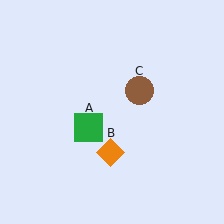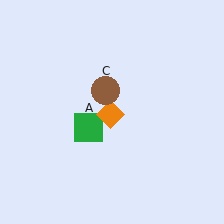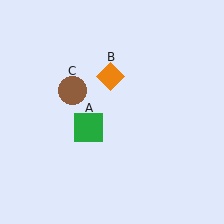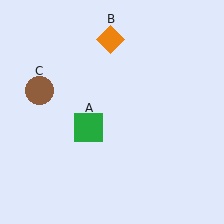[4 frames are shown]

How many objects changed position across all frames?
2 objects changed position: orange diamond (object B), brown circle (object C).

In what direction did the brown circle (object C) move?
The brown circle (object C) moved left.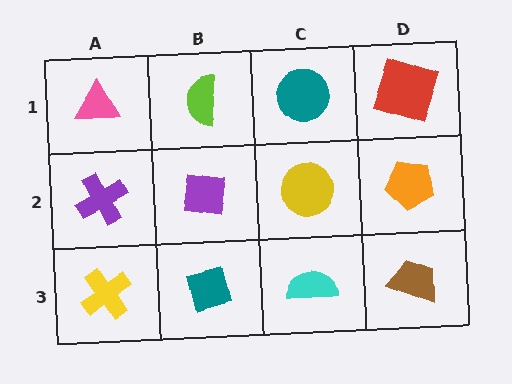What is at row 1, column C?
A teal circle.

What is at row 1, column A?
A pink triangle.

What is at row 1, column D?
A red square.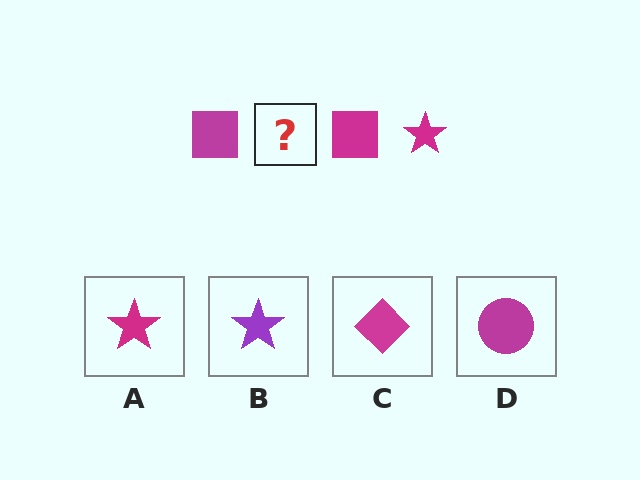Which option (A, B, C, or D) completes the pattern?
A.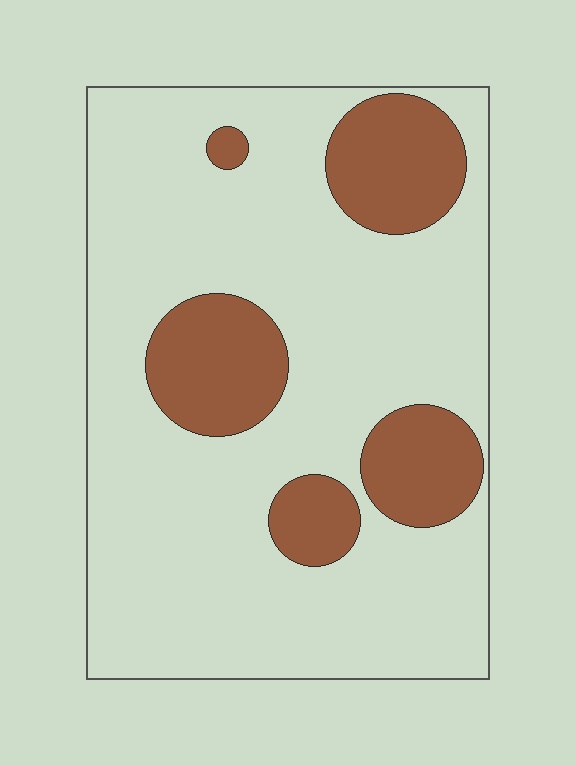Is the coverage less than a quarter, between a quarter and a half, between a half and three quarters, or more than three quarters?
Less than a quarter.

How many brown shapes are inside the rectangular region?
5.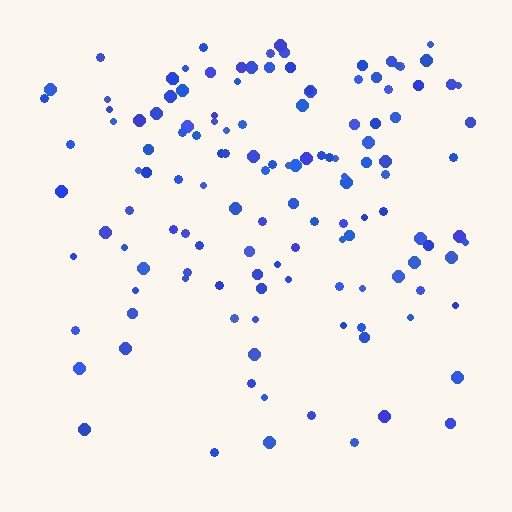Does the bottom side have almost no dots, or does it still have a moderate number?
Still a moderate number, just noticeably fewer than the top.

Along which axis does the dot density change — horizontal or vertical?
Vertical.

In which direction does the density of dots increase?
From bottom to top, with the top side densest.